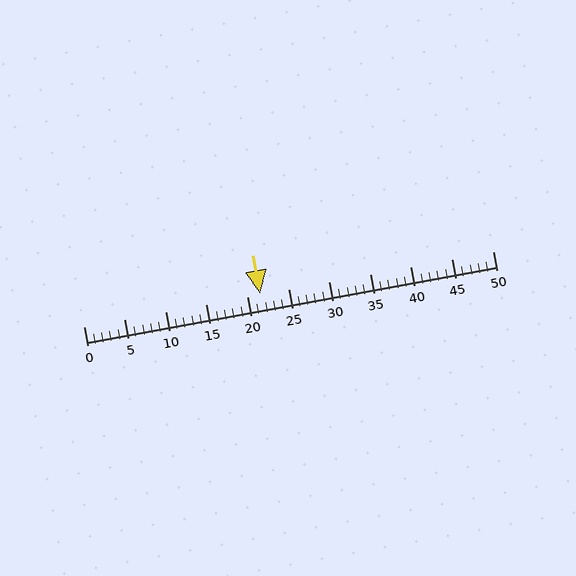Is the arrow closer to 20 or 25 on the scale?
The arrow is closer to 20.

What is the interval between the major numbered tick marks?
The major tick marks are spaced 5 units apart.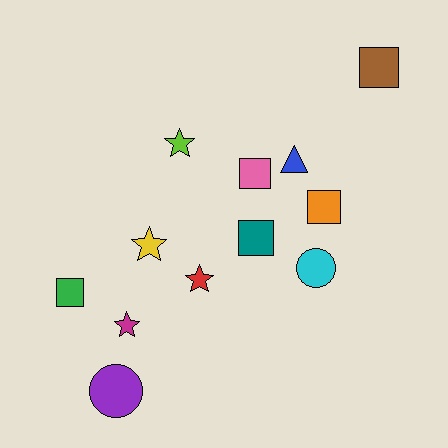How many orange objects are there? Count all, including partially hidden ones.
There is 1 orange object.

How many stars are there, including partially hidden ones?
There are 4 stars.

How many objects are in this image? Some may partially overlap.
There are 12 objects.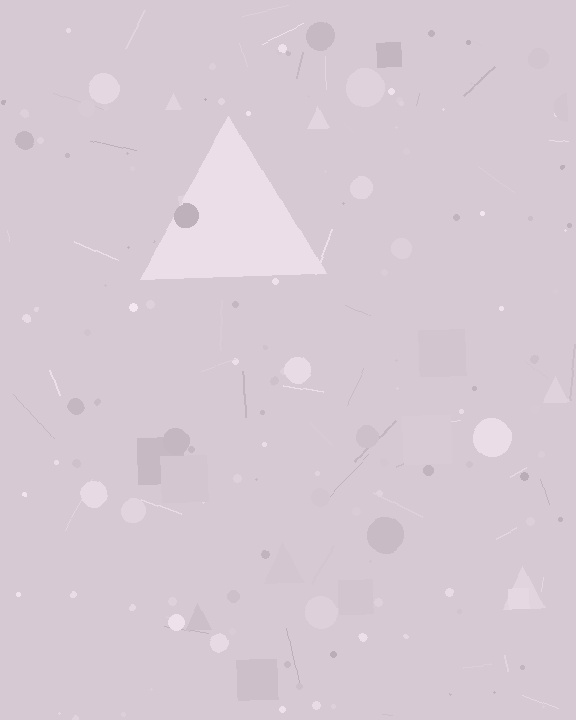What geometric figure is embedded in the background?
A triangle is embedded in the background.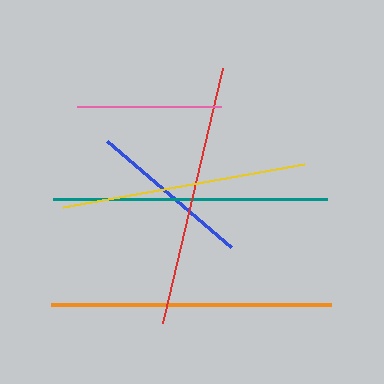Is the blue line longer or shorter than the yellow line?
The yellow line is longer than the blue line.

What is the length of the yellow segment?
The yellow segment is approximately 245 pixels long.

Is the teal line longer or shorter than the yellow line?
The teal line is longer than the yellow line.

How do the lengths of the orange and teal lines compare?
The orange and teal lines are approximately the same length.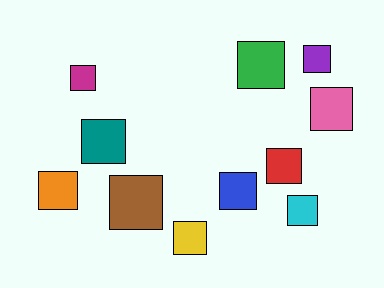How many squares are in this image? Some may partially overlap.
There are 11 squares.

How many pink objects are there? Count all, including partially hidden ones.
There is 1 pink object.